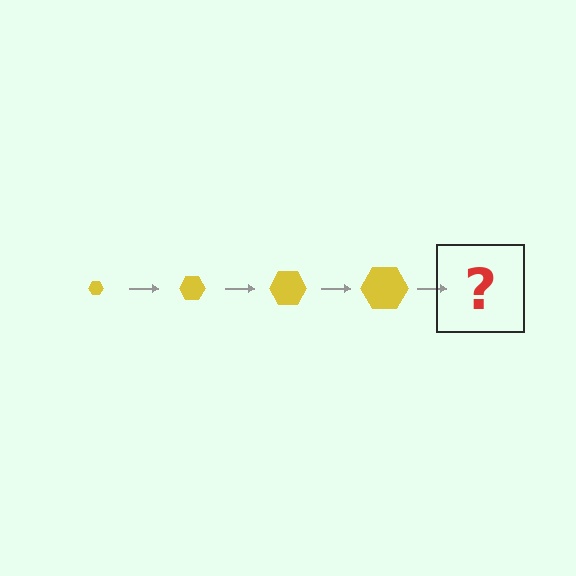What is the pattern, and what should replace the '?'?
The pattern is that the hexagon gets progressively larger each step. The '?' should be a yellow hexagon, larger than the previous one.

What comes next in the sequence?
The next element should be a yellow hexagon, larger than the previous one.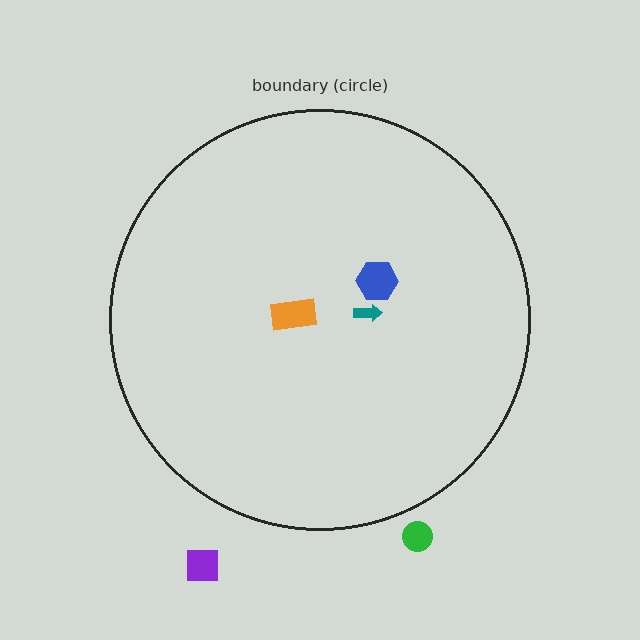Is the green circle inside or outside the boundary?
Outside.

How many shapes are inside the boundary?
3 inside, 2 outside.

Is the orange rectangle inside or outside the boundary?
Inside.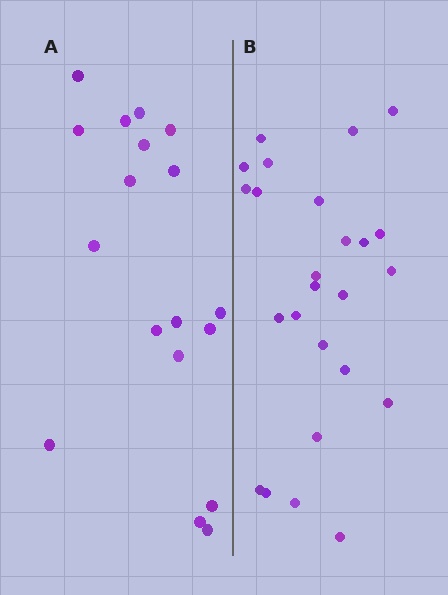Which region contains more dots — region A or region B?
Region B (the right region) has more dots.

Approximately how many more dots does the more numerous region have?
Region B has roughly 8 or so more dots than region A.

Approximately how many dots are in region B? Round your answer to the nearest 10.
About 20 dots. (The exact count is 25, which rounds to 20.)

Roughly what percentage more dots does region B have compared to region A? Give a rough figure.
About 40% more.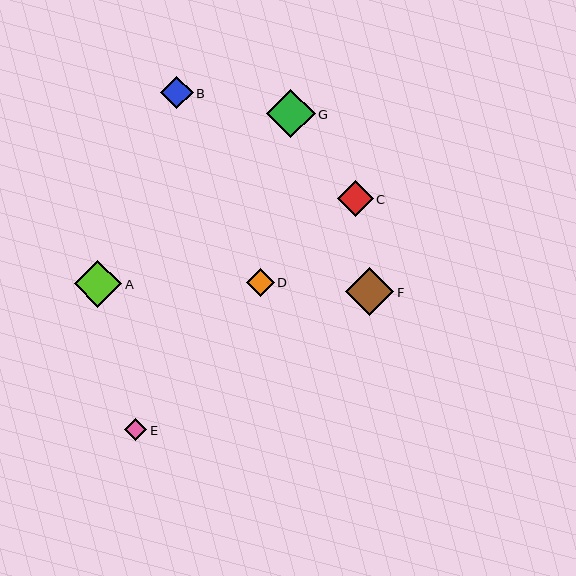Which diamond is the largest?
Diamond G is the largest with a size of approximately 48 pixels.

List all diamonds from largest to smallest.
From largest to smallest: G, F, A, C, B, D, E.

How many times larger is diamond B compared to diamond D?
Diamond B is approximately 1.2 times the size of diamond D.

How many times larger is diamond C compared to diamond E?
Diamond C is approximately 1.6 times the size of diamond E.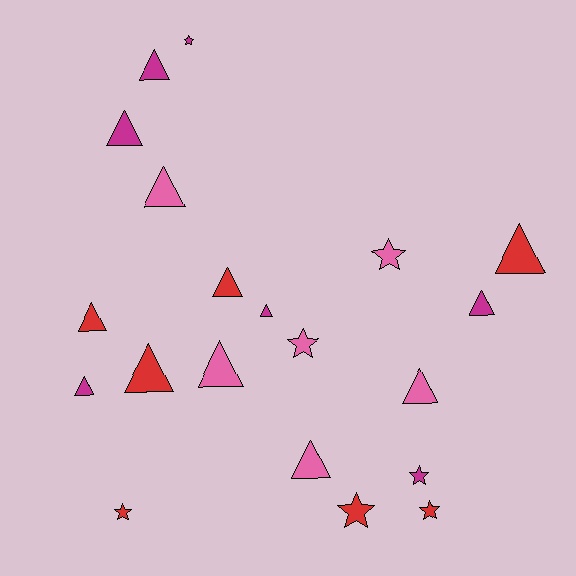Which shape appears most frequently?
Triangle, with 13 objects.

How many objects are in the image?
There are 20 objects.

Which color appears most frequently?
Red, with 7 objects.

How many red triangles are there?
There are 4 red triangles.